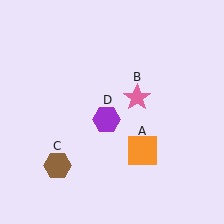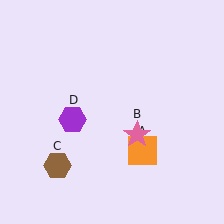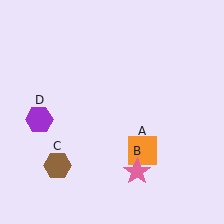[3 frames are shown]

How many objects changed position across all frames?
2 objects changed position: pink star (object B), purple hexagon (object D).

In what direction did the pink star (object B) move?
The pink star (object B) moved down.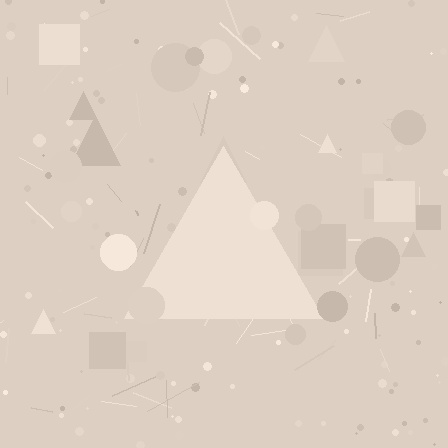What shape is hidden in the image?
A triangle is hidden in the image.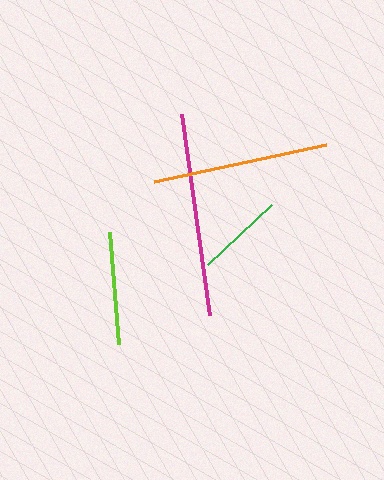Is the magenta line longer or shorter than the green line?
The magenta line is longer than the green line.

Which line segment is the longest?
The magenta line is the longest at approximately 203 pixels.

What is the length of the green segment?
The green segment is approximately 88 pixels long.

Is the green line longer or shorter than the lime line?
The lime line is longer than the green line.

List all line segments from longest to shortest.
From longest to shortest: magenta, orange, lime, green.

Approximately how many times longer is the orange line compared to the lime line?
The orange line is approximately 1.6 times the length of the lime line.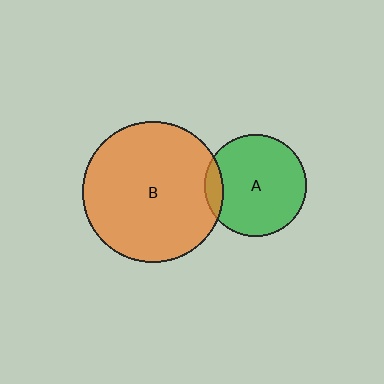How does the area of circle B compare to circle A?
Approximately 1.9 times.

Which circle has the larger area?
Circle B (orange).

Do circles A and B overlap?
Yes.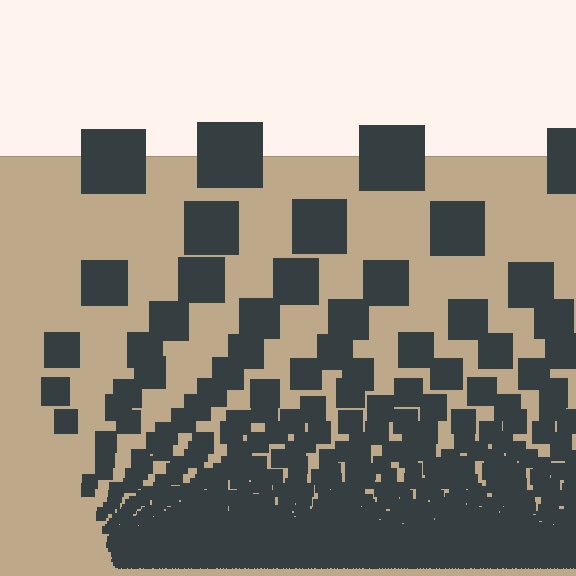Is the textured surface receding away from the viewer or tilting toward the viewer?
The surface appears to tilt toward the viewer. Texture elements get larger and sparser toward the top.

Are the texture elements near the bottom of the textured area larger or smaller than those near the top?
Smaller. The gradient is inverted — elements near the bottom are smaller and denser.